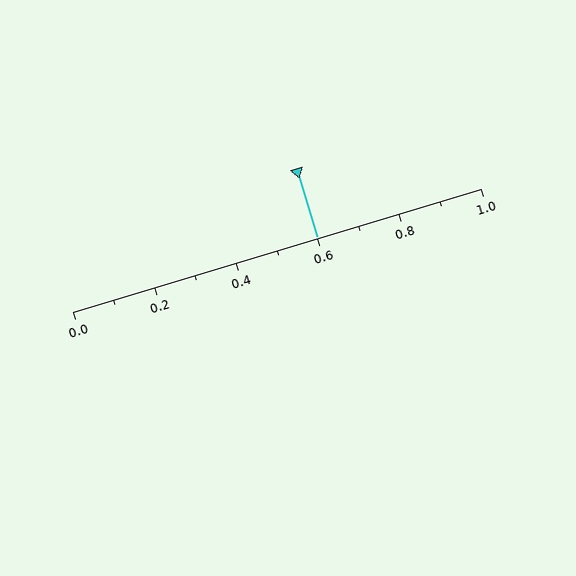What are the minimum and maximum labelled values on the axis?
The axis runs from 0.0 to 1.0.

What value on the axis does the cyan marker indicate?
The marker indicates approximately 0.6.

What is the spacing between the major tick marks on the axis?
The major ticks are spaced 0.2 apart.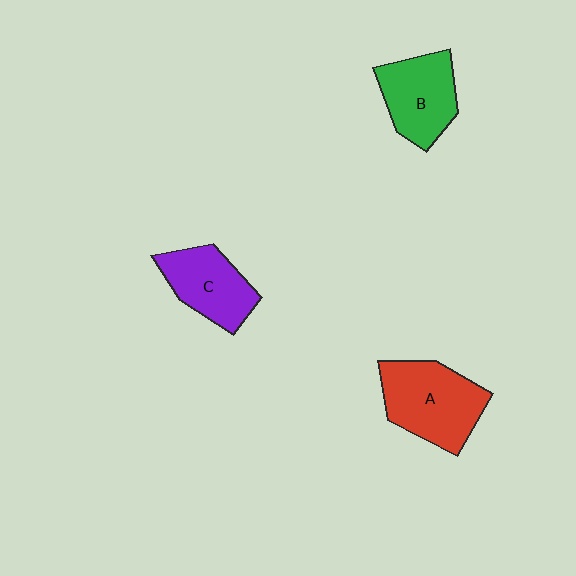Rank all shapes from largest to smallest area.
From largest to smallest: A (red), B (green), C (purple).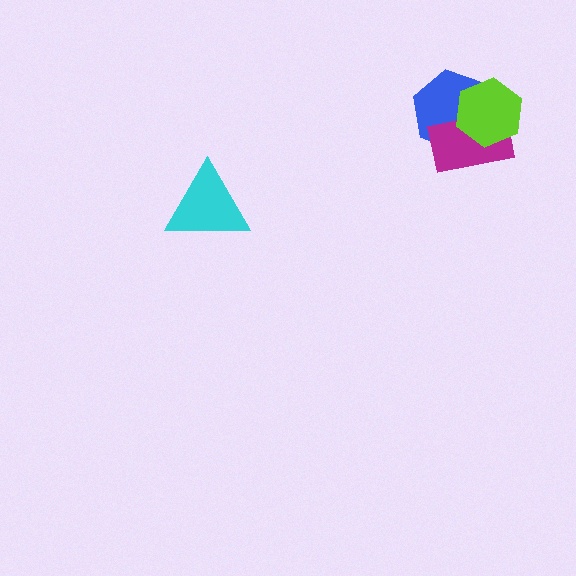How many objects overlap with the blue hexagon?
2 objects overlap with the blue hexagon.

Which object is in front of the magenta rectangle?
The lime hexagon is in front of the magenta rectangle.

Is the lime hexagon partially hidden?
No, no other shape covers it.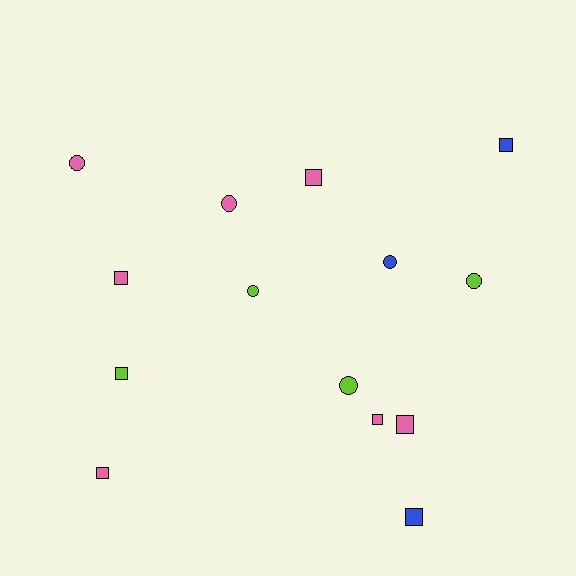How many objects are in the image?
There are 14 objects.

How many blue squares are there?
There are 2 blue squares.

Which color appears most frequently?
Pink, with 7 objects.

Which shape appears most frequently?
Square, with 8 objects.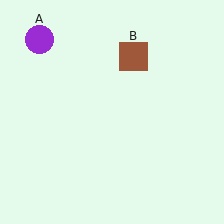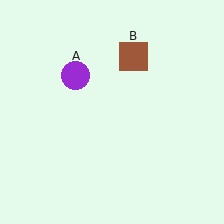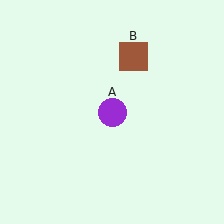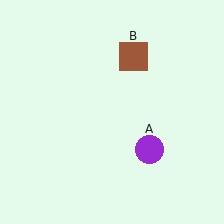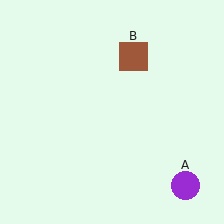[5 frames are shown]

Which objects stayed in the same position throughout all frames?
Brown square (object B) remained stationary.